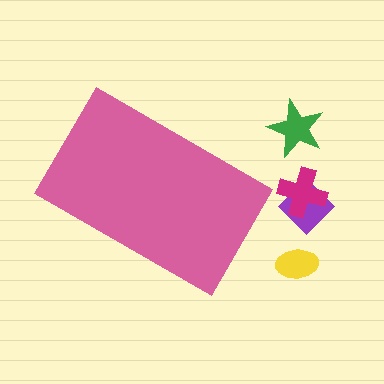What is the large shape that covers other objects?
A pink rectangle.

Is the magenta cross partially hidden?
No, the magenta cross is fully visible.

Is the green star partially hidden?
No, the green star is fully visible.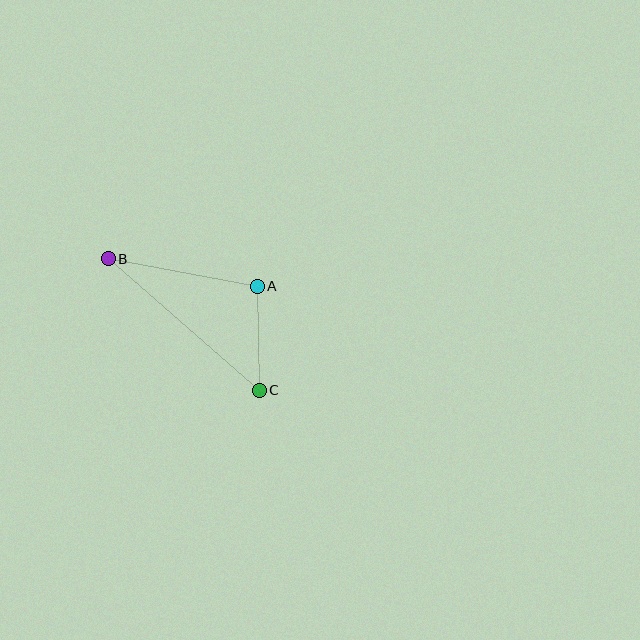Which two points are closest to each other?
Points A and C are closest to each other.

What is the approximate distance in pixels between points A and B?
The distance between A and B is approximately 152 pixels.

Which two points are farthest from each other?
Points B and C are farthest from each other.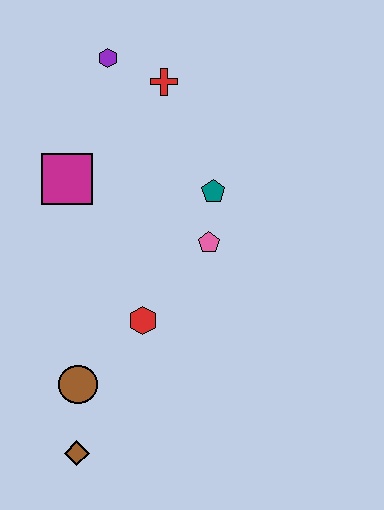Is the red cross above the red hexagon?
Yes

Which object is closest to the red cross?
The purple hexagon is closest to the red cross.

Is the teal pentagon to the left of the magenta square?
No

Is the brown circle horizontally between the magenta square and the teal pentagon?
Yes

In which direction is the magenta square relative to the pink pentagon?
The magenta square is to the left of the pink pentagon.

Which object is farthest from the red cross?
The brown diamond is farthest from the red cross.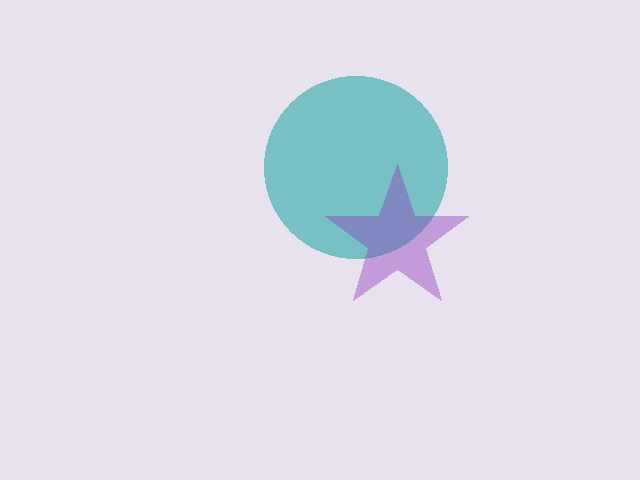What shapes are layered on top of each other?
The layered shapes are: a teal circle, a purple star.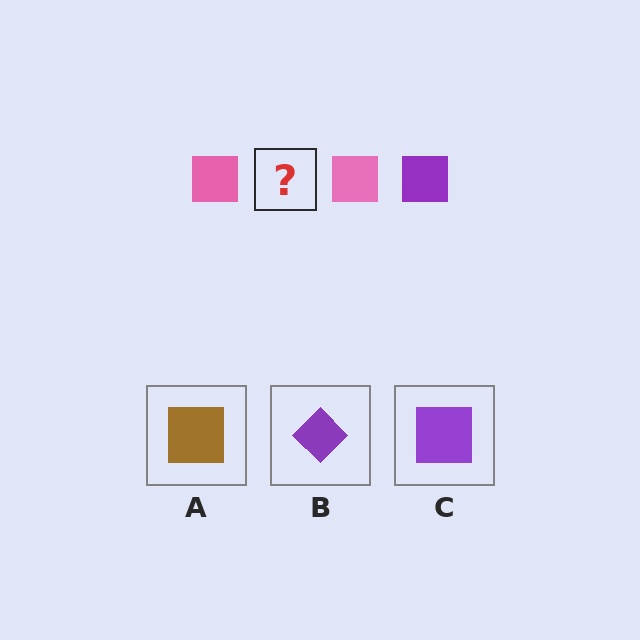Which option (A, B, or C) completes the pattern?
C.